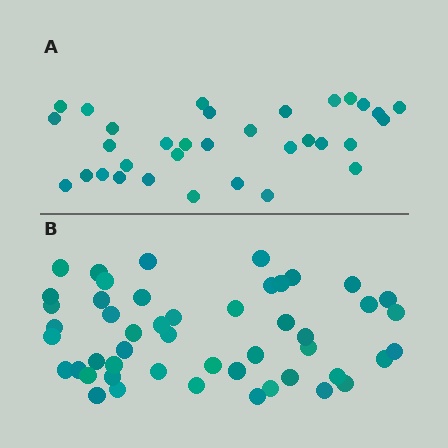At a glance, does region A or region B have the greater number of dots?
Region B (the bottom region) has more dots.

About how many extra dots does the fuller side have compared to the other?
Region B has approximately 15 more dots than region A.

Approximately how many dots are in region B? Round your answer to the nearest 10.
About 50 dots. (The exact count is 49, which rounds to 50.)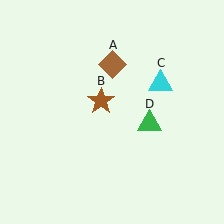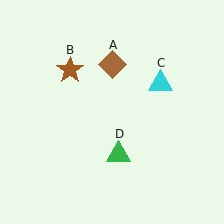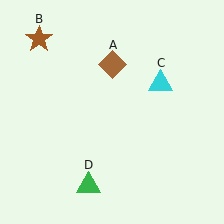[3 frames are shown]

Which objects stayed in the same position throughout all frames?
Brown diamond (object A) and cyan triangle (object C) remained stationary.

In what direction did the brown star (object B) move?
The brown star (object B) moved up and to the left.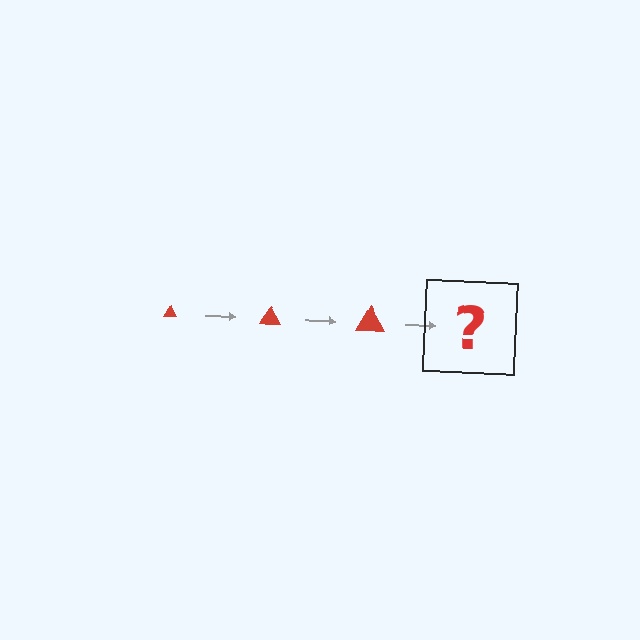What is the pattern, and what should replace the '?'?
The pattern is that the triangle gets progressively larger each step. The '?' should be a red triangle, larger than the previous one.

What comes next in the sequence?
The next element should be a red triangle, larger than the previous one.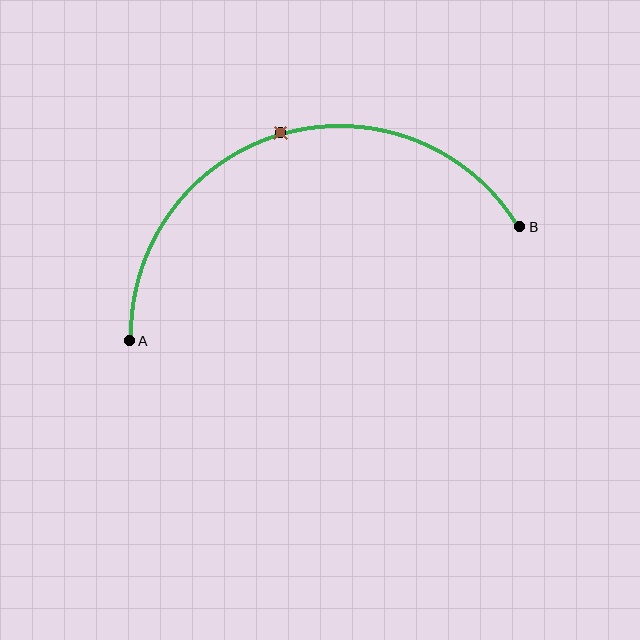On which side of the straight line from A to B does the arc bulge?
The arc bulges above the straight line connecting A and B.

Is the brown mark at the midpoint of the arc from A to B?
Yes. The brown mark lies on the arc at equal arc-length from both A and B — it is the arc midpoint.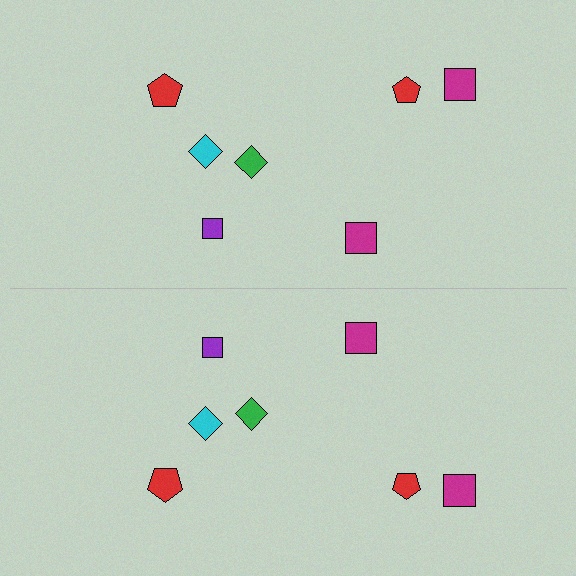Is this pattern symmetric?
Yes, this pattern has bilateral (reflection) symmetry.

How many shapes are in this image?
There are 14 shapes in this image.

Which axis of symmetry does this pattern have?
The pattern has a horizontal axis of symmetry running through the center of the image.